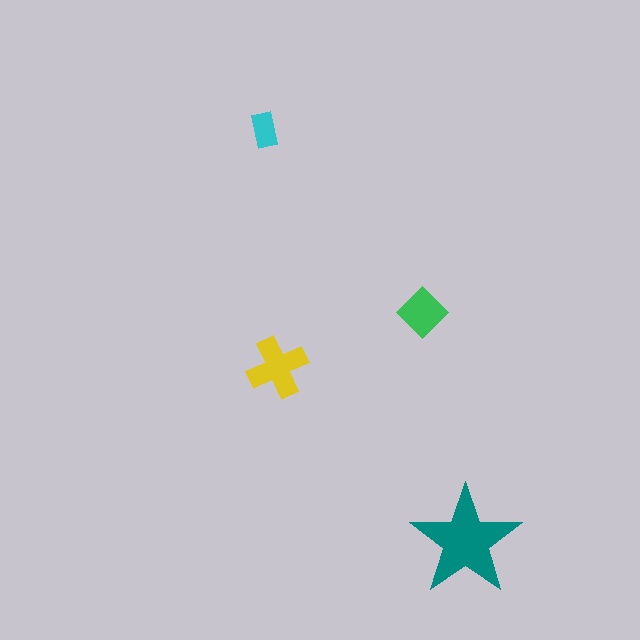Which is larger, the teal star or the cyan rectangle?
The teal star.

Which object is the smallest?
The cyan rectangle.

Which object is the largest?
The teal star.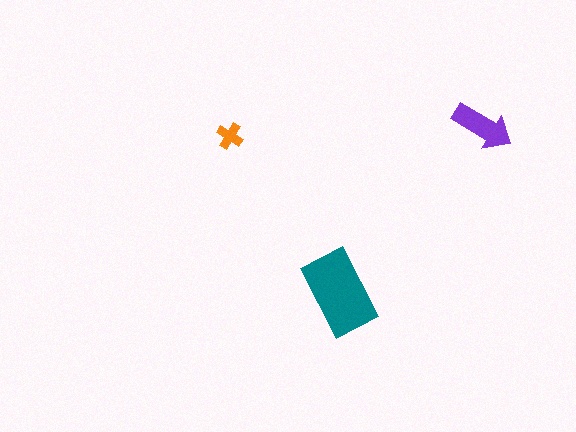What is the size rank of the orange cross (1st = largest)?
3rd.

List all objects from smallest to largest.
The orange cross, the purple arrow, the teal rectangle.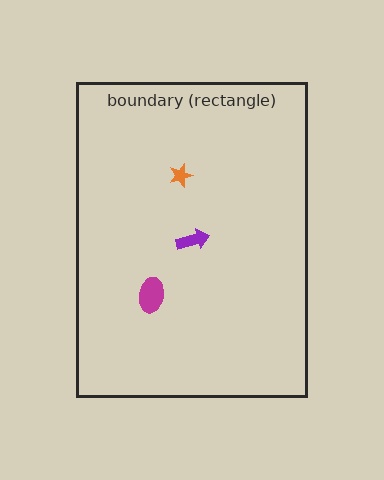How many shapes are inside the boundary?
3 inside, 0 outside.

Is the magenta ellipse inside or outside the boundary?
Inside.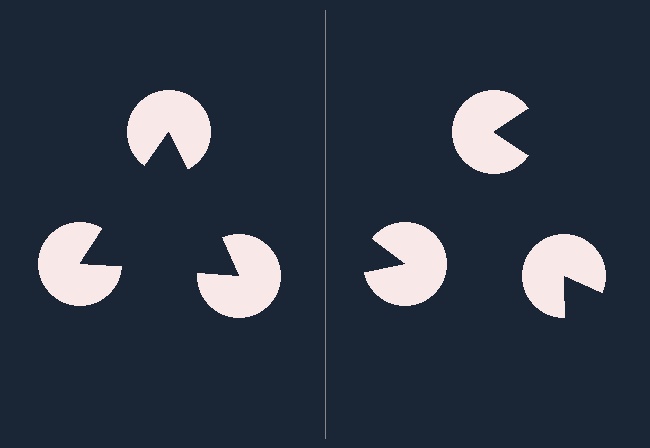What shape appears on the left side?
An illusory triangle.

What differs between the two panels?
The pac-man discs are positioned identically on both sides; only the wedge orientations differ. On the left they align to a triangle; on the right they are misaligned.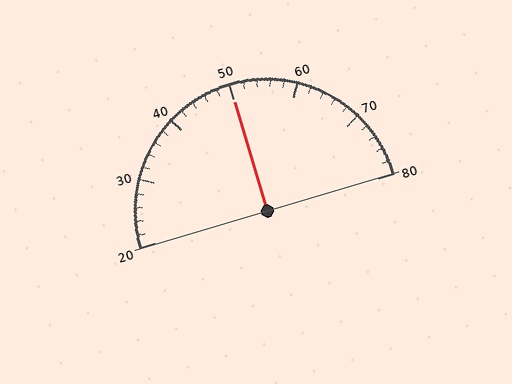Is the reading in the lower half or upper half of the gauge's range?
The reading is in the upper half of the range (20 to 80).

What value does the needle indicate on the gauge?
The needle indicates approximately 50.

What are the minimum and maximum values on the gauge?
The gauge ranges from 20 to 80.